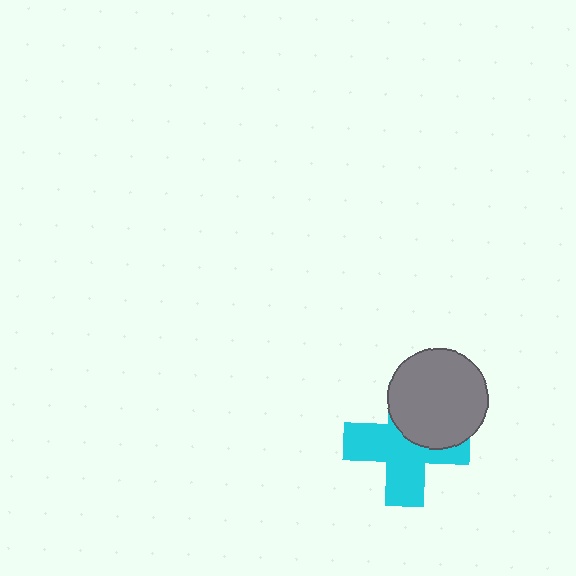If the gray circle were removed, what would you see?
You would see the complete cyan cross.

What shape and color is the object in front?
The object in front is a gray circle.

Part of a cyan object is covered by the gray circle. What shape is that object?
It is a cross.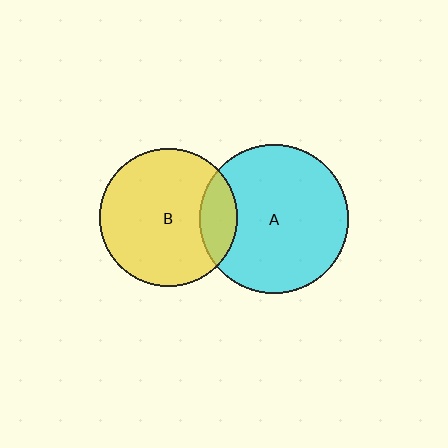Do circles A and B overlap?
Yes.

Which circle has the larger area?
Circle A (cyan).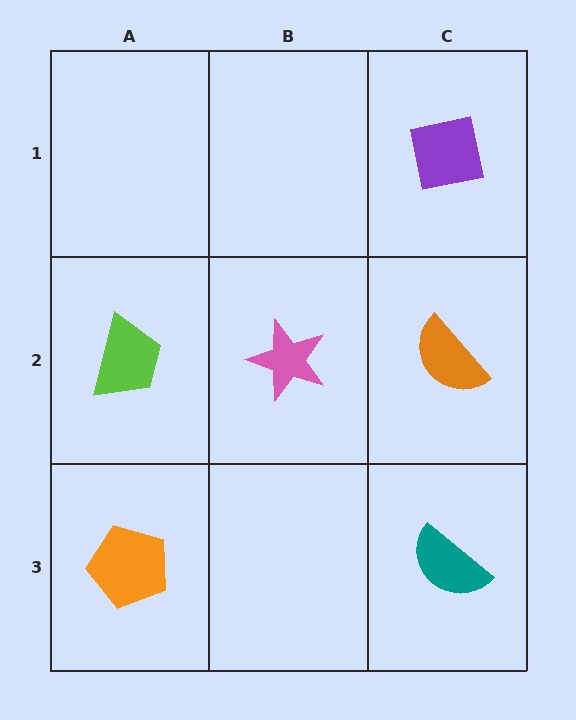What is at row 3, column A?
An orange pentagon.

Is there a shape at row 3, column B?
No, that cell is empty.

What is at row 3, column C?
A teal semicircle.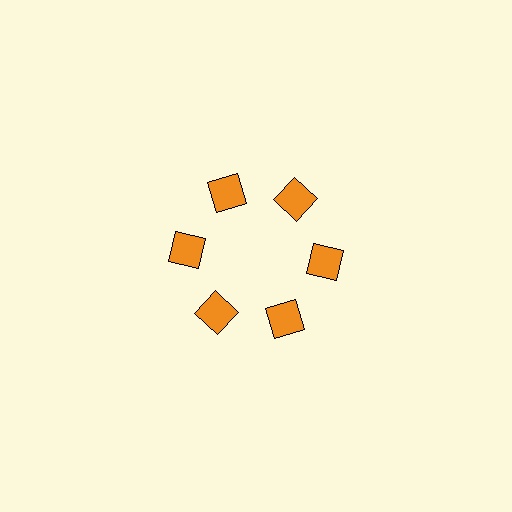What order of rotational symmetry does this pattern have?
This pattern has 6-fold rotational symmetry.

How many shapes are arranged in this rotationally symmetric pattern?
There are 6 shapes, arranged in 6 groups of 1.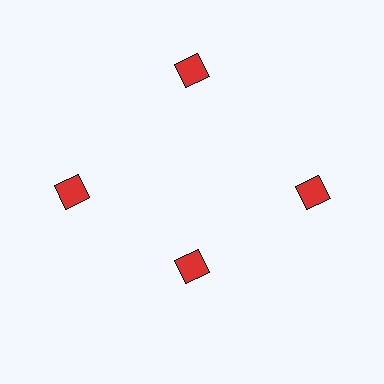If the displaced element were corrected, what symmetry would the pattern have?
It would have 4-fold rotational symmetry — the pattern would map onto itself every 90 degrees.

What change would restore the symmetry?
The symmetry would be restored by moving it outward, back onto the ring so that all 4 diamonds sit at equal angles and equal distance from the center.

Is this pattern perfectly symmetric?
No. The 4 red diamonds are arranged in a ring, but one element near the 6 o'clock position is pulled inward toward the center, breaking the 4-fold rotational symmetry.